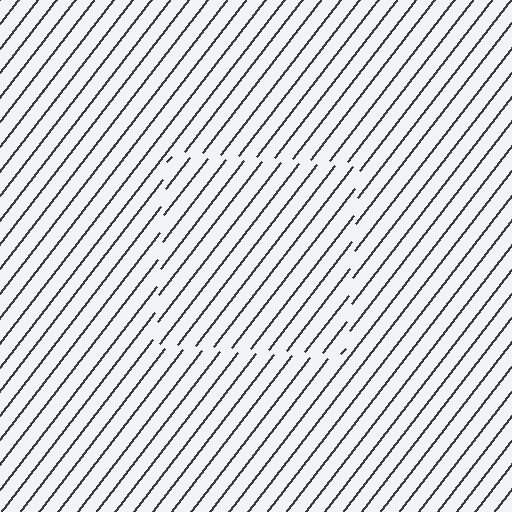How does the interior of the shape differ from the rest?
The interior of the shape contains the same grating, shifted by half a period — the contour is defined by the phase discontinuity where line-ends from the inner and outer gratings abut.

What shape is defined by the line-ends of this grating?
An illusory square. The interior of the shape contains the same grating, shifted by half a period — the contour is defined by the phase discontinuity where line-ends from the inner and outer gratings abut.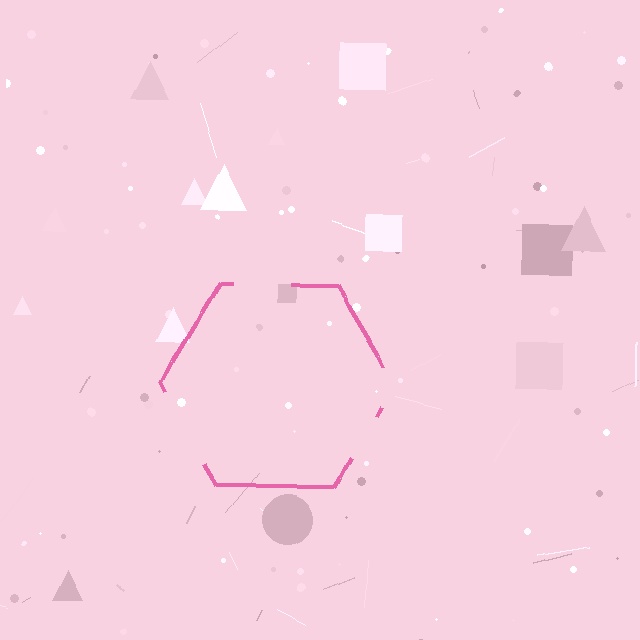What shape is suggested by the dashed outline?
The dashed outline suggests a hexagon.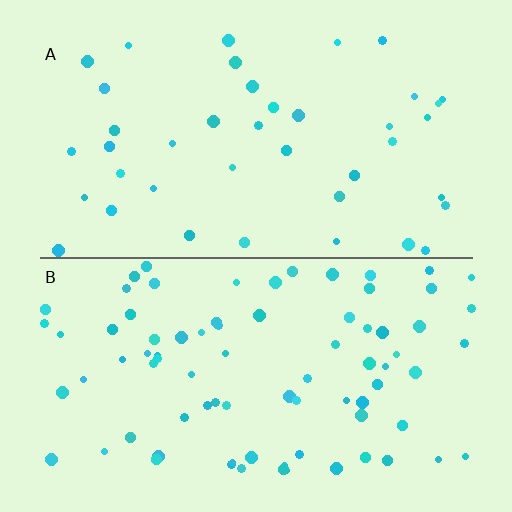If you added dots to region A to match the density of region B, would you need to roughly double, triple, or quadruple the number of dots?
Approximately double.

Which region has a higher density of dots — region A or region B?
B (the bottom).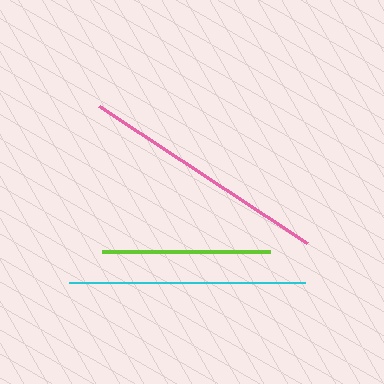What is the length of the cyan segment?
The cyan segment is approximately 235 pixels long.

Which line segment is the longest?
The pink line is the longest at approximately 250 pixels.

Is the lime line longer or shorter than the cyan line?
The cyan line is longer than the lime line.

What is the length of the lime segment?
The lime segment is approximately 168 pixels long.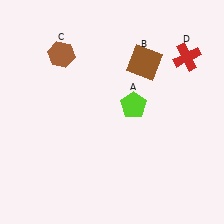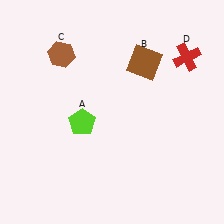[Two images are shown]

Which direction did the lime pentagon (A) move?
The lime pentagon (A) moved left.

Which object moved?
The lime pentagon (A) moved left.